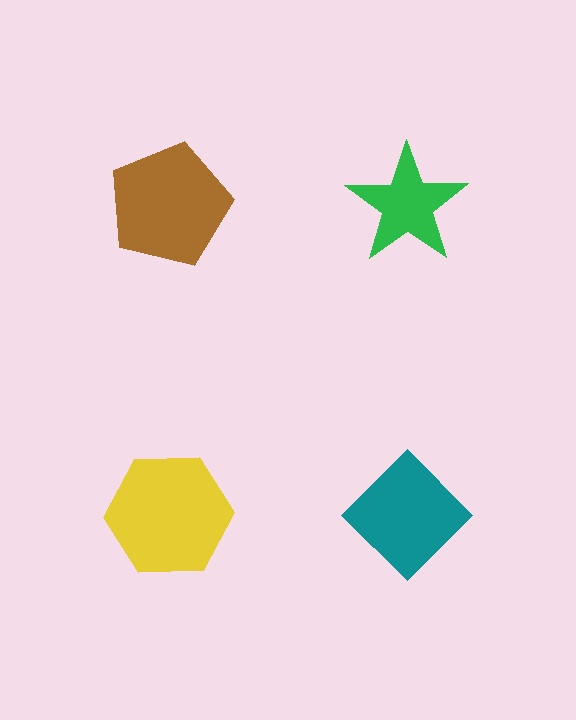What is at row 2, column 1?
A yellow hexagon.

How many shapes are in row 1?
2 shapes.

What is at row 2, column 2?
A teal diamond.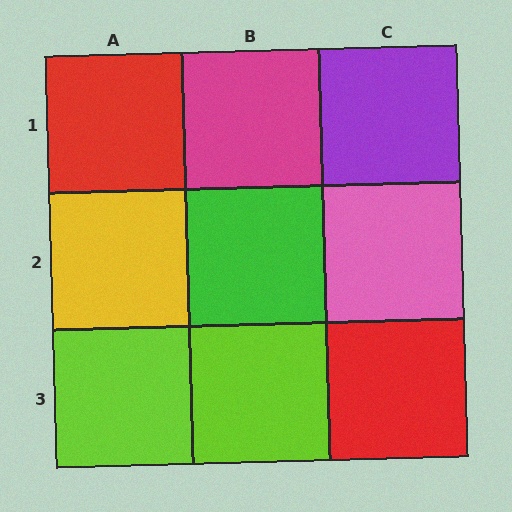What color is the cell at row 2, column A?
Yellow.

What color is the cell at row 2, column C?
Pink.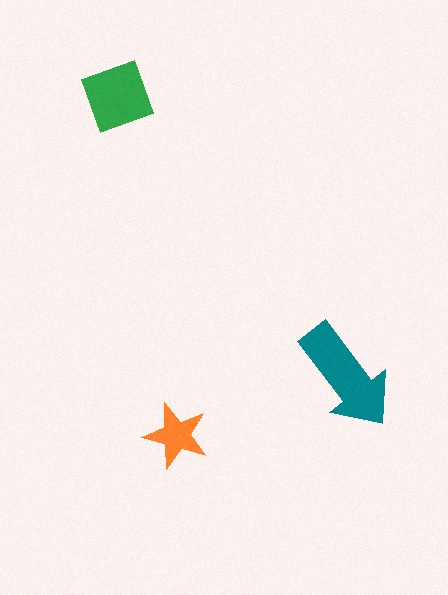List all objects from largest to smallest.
The teal arrow, the green diamond, the orange star.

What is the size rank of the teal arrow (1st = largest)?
1st.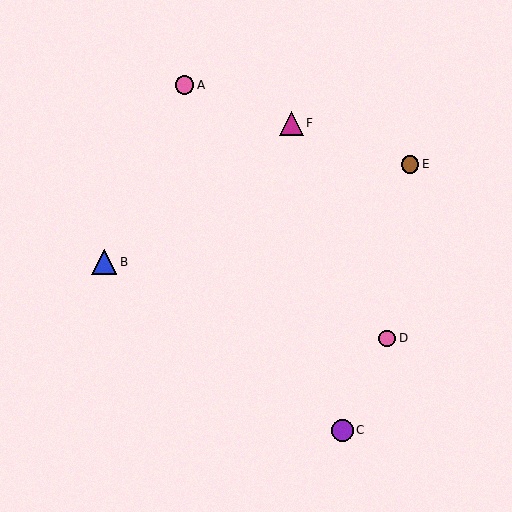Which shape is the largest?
The blue triangle (labeled B) is the largest.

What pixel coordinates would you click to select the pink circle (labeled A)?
Click at (185, 85) to select the pink circle A.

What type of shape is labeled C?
Shape C is a purple circle.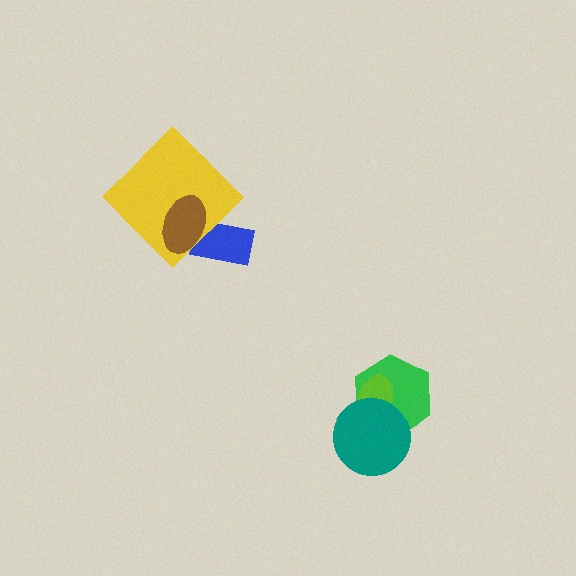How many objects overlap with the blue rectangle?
2 objects overlap with the blue rectangle.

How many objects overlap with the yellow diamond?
2 objects overlap with the yellow diamond.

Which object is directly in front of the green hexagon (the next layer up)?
The lime ellipse is directly in front of the green hexagon.